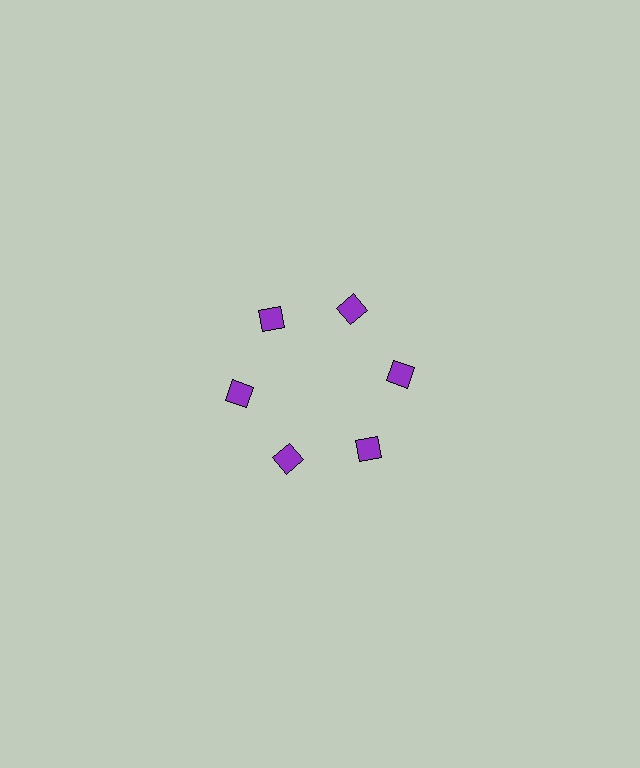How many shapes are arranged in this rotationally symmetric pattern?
There are 6 shapes, arranged in 6 groups of 1.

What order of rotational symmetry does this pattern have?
This pattern has 6-fold rotational symmetry.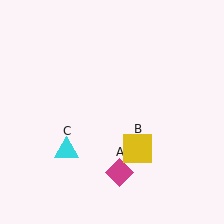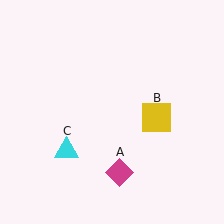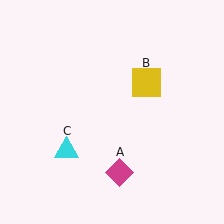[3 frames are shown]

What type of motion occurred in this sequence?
The yellow square (object B) rotated counterclockwise around the center of the scene.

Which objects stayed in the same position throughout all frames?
Magenta diamond (object A) and cyan triangle (object C) remained stationary.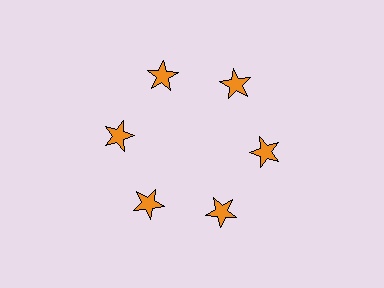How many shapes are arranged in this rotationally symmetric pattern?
There are 6 shapes, arranged in 6 groups of 1.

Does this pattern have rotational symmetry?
Yes, this pattern has 6-fold rotational symmetry. It looks the same after rotating 60 degrees around the center.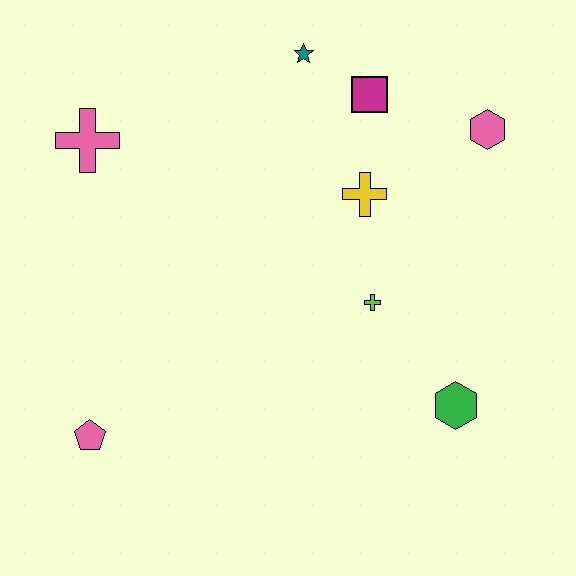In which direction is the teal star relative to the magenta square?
The teal star is to the left of the magenta square.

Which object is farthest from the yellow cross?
The pink pentagon is farthest from the yellow cross.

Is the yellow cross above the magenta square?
No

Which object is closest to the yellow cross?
The magenta square is closest to the yellow cross.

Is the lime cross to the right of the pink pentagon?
Yes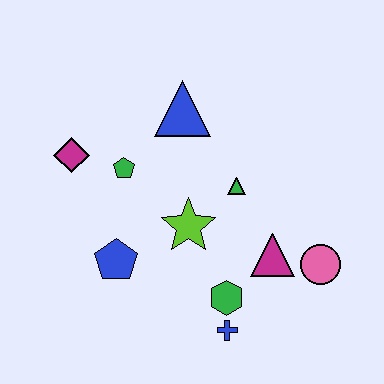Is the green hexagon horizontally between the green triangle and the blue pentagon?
Yes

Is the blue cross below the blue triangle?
Yes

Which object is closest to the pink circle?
The magenta triangle is closest to the pink circle.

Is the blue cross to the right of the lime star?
Yes